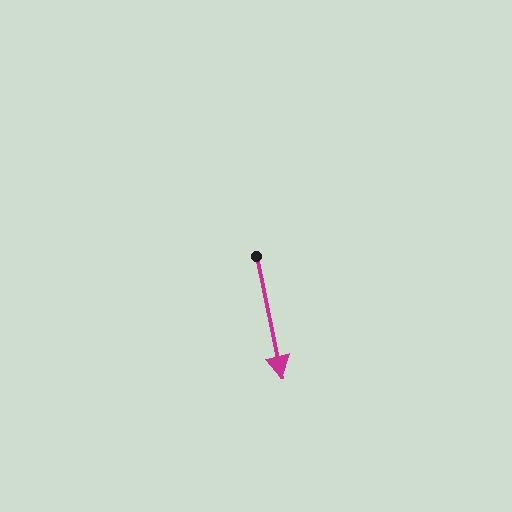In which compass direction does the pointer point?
South.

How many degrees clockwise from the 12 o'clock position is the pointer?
Approximately 168 degrees.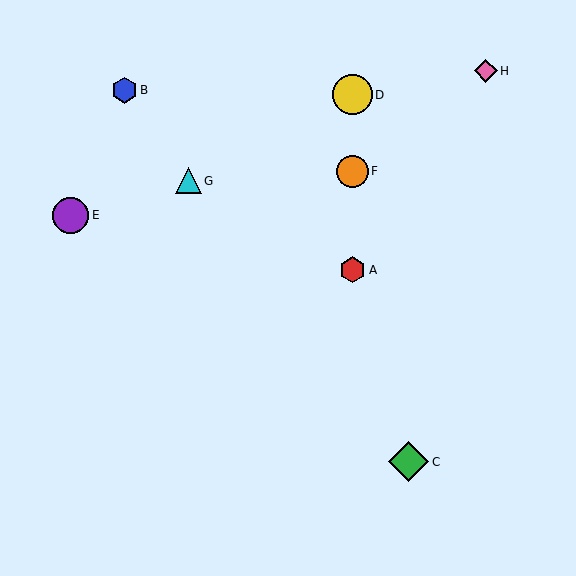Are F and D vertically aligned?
Yes, both are at x≈353.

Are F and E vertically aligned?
No, F is at x≈353 and E is at x≈70.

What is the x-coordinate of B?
Object B is at x≈124.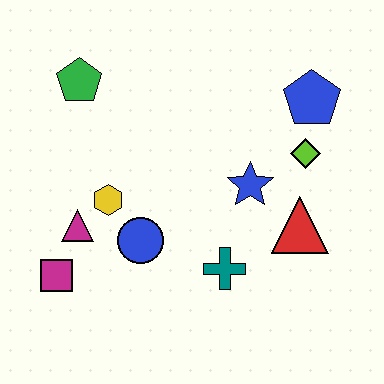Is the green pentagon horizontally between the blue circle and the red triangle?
No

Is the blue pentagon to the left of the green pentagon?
No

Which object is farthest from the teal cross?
The green pentagon is farthest from the teal cross.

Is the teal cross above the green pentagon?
No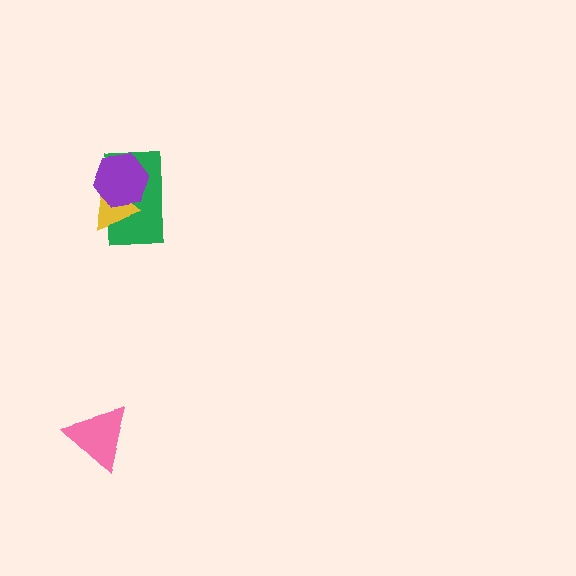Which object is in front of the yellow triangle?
The purple hexagon is in front of the yellow triangle.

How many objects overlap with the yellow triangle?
2 objects overlap with the yellow triangle.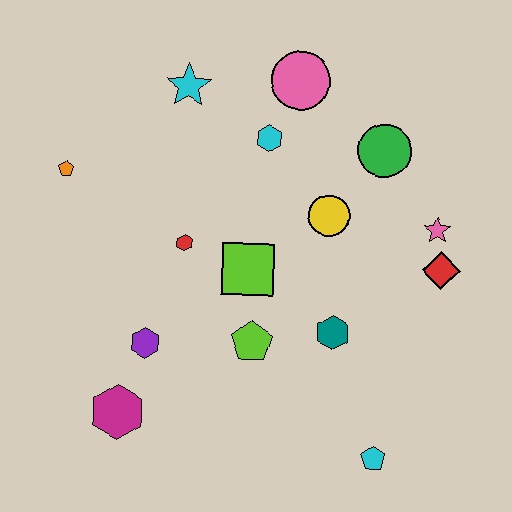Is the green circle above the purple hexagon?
Yes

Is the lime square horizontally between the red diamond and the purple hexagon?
Yes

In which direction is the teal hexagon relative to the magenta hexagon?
The teal hexagon is to the right of the magenta hexagon.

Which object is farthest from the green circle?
The magenta hexagon is farthest from the green circle.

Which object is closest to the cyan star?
The cyan hexagon is closest to the cyan star.